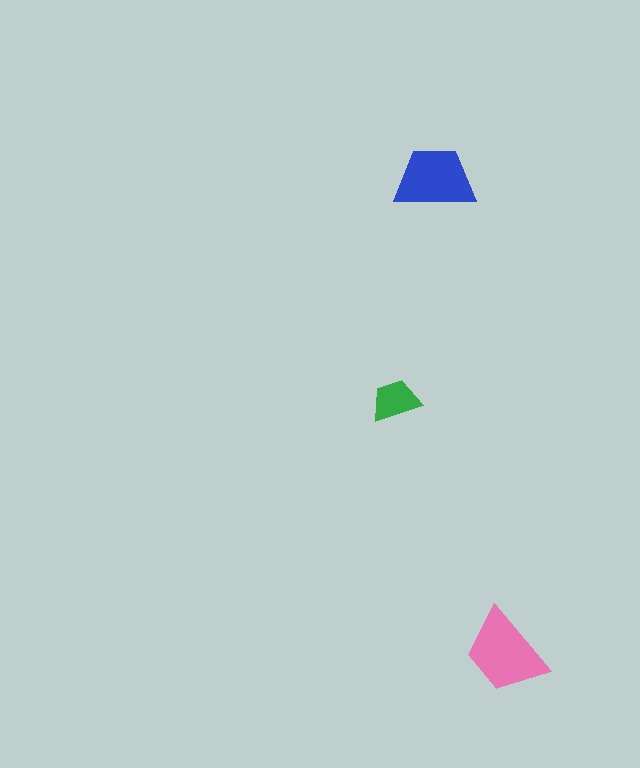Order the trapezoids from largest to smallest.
the pink one, the blue one, the green one.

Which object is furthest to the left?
The green trapezoid is leftmost.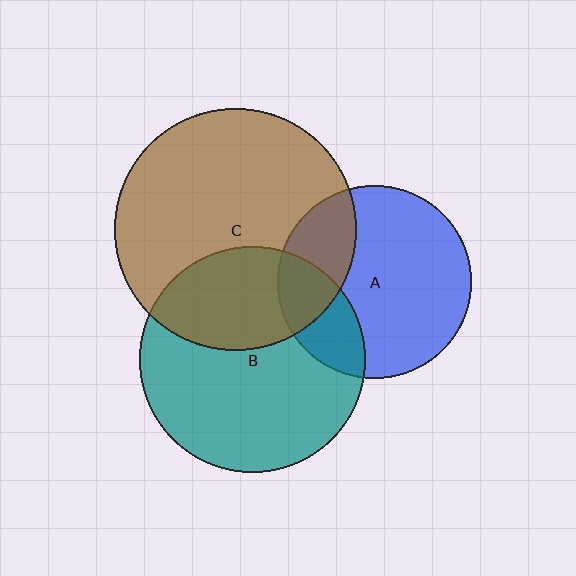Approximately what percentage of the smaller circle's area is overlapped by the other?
Approximately 35%.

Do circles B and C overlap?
Yes.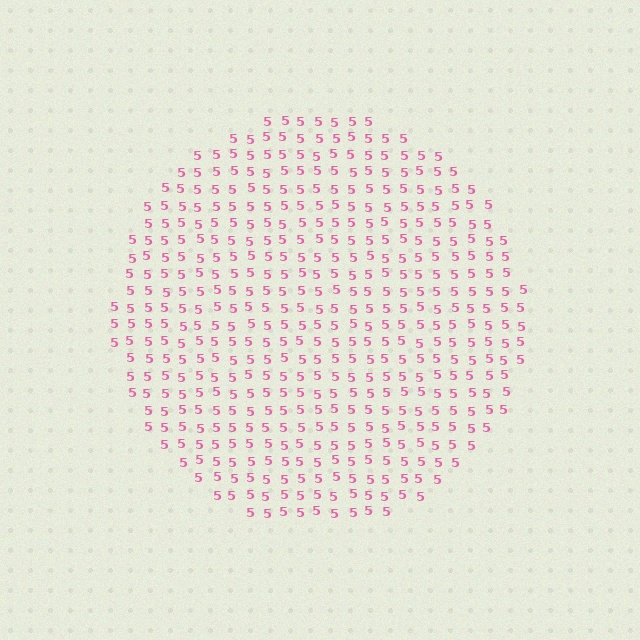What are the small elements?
The small elements are digit 5's.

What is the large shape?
The large shape is a circle.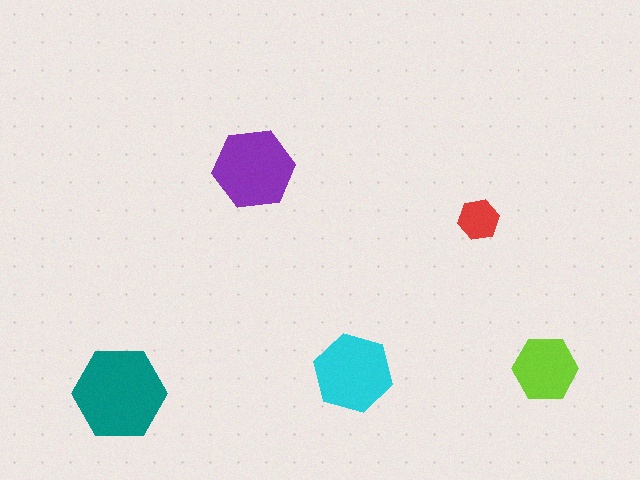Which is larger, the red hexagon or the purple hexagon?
The purple one.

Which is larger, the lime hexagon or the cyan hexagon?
The cyan one.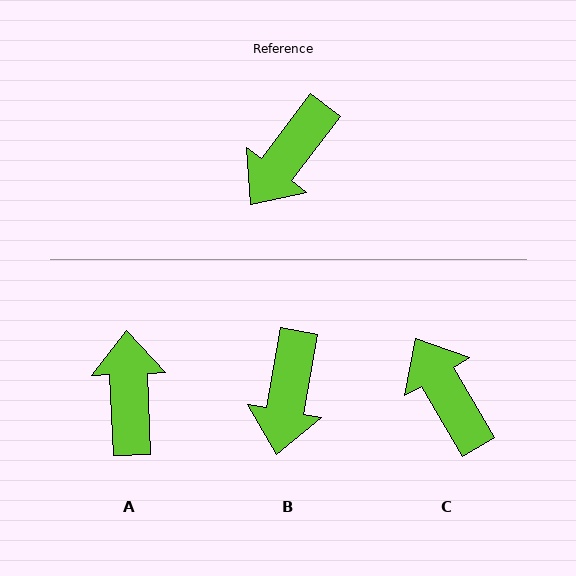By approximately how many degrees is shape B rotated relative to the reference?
Approximately 27 degrees counter-clockwise.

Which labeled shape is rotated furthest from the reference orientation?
A, about 141 degrees away.